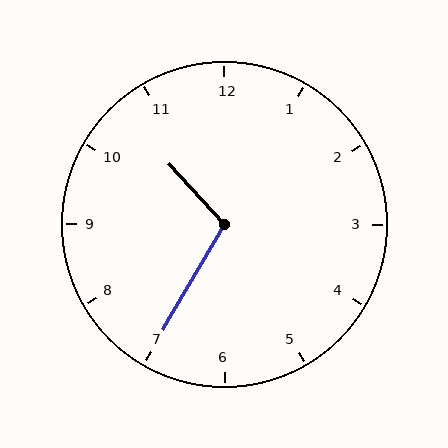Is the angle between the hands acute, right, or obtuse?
It is obtuse.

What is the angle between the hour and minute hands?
Approximately 108 degrees.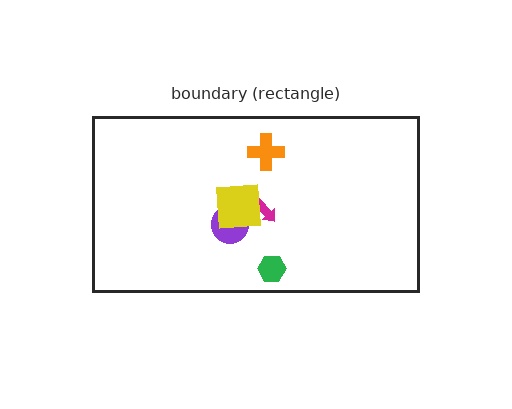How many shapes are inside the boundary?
5 inside, 0 outside.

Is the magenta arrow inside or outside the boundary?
Inside.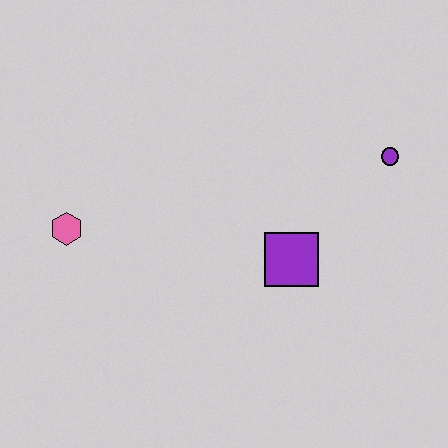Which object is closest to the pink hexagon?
The purple square is closest to the pink hexagon.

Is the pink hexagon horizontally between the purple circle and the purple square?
No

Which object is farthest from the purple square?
The pink hexagon is farthest from the purple square.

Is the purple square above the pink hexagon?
No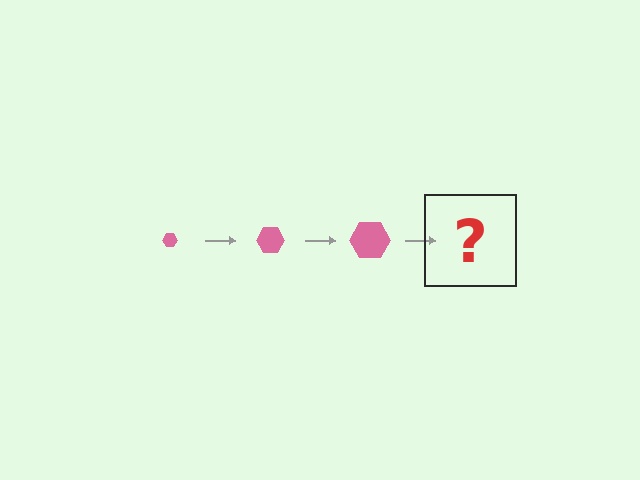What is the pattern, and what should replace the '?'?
The pattern is that the hexagon gets progressively larger each step. The '?' should be a pink hexagon, larger than the previous one.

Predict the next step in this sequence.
The next step is a pink hexagon, larger than the previous one.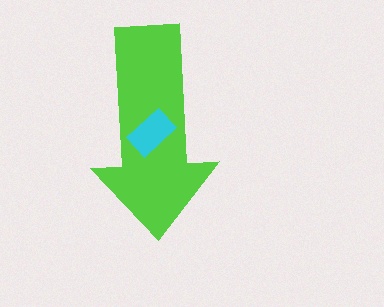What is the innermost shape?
The cyan rectangle.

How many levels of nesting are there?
2.